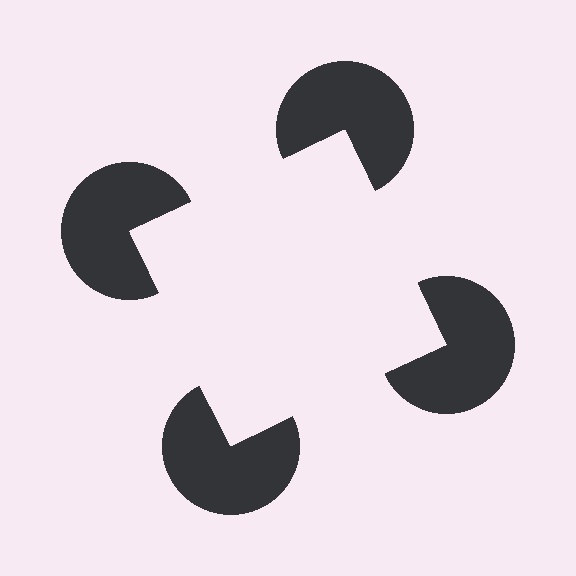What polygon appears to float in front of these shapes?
An illusory square — its edges are inferred from the aligned wedge cuts in the pac-man discs, not physically drawn.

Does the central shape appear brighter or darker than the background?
It typically appears slightly brighter than the background, even though no actual brightness change is drawn.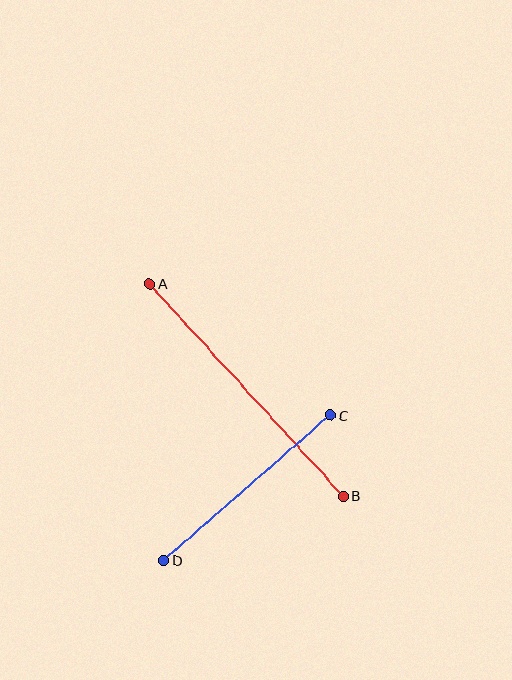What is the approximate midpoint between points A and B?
The midpoint is at approximately (246, 390) pixels.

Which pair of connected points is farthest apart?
Points A and B are farthest apart.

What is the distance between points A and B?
The distance is approximately 287 pixels.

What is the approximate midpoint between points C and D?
The midpoint is at approximately (247, 488) pixels.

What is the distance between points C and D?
The distance is approximately 221 pixels.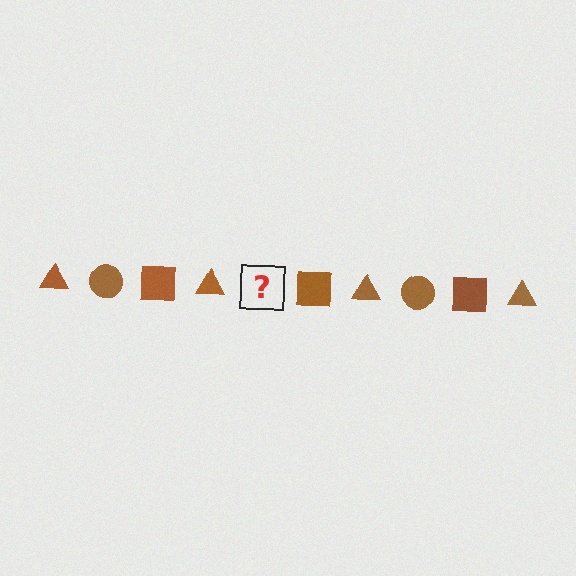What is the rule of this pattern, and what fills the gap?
The rule is that the pattern cycles through triangle, circle, square shapes in brown. The gap should be filled with a brown circle.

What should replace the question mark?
The question mark should be replaced with a brown circle.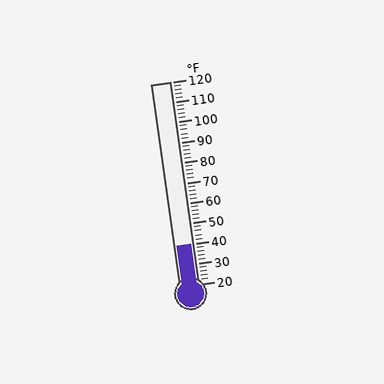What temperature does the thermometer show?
The thermometer shows approximately 40°F.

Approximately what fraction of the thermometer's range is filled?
The thermometer is filled to approximately 20% of its range.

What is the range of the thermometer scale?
The thermometer scale ranges from 20°F to 120°F.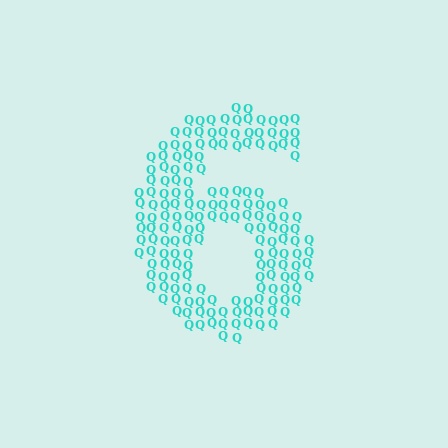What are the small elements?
The small elements are letter Q's.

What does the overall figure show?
The overall figure shows the digit 6.